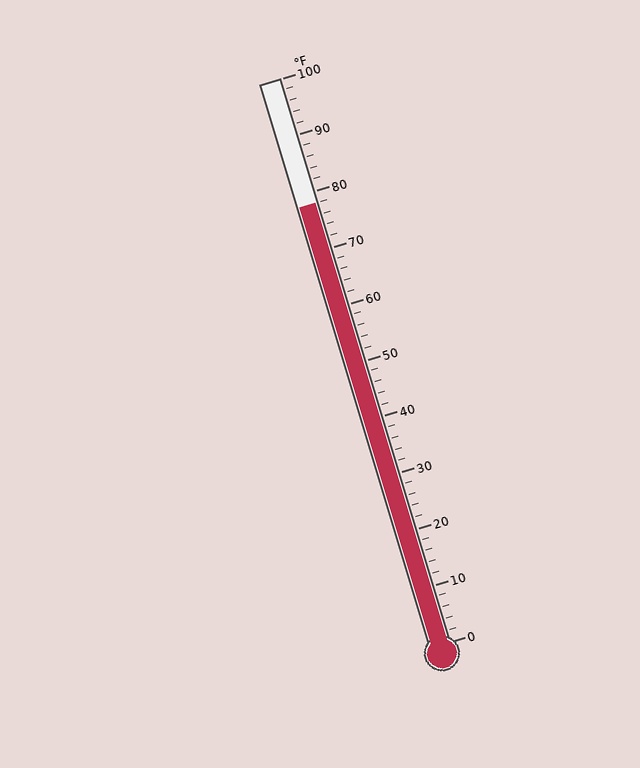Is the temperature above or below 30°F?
The temperature is above 30°F.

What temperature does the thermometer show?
The thermometer shows approximately 78°F.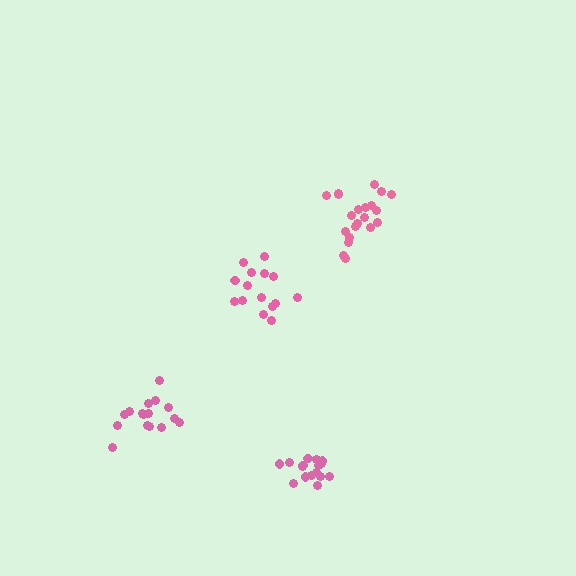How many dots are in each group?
Group 1: 15 dots, Group 2: 21 dots, Group 3: 16 dots, Group 4: 16 dots (68 total).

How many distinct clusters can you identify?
There are 4 distinct clusters.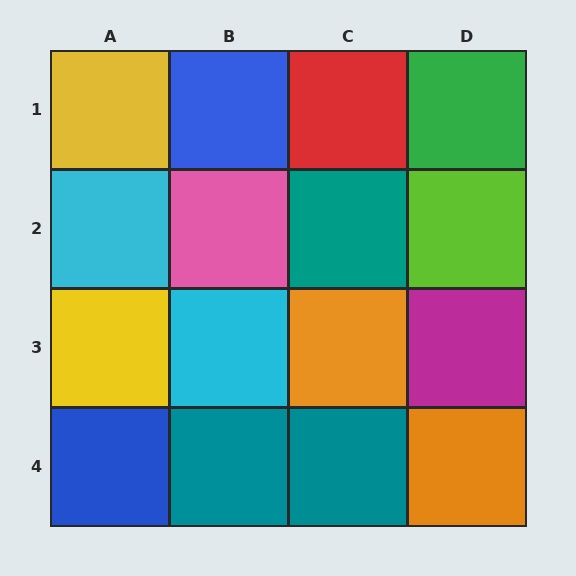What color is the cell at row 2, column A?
Cyan.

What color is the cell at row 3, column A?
Yellow.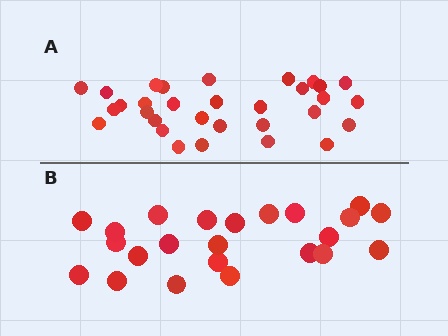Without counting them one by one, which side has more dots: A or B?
Region A (the top region) has more dots.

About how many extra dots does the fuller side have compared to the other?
Region A has roughly 8 or so more dots than region B.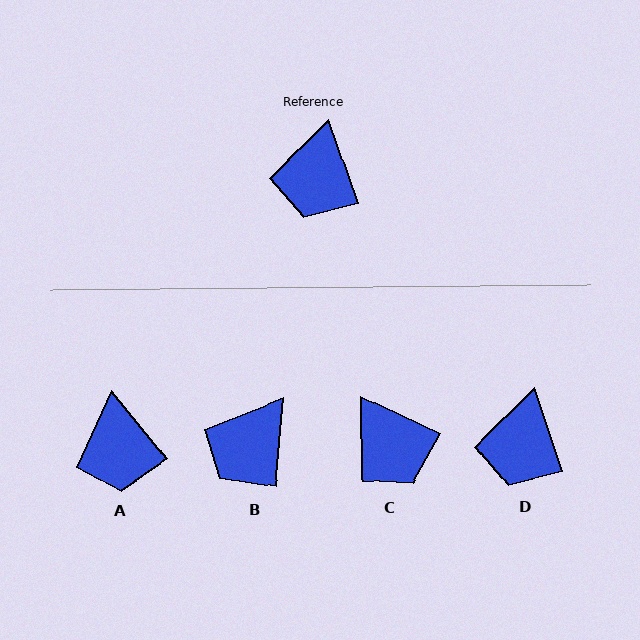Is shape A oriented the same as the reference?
No, it is off by about 20 degrees.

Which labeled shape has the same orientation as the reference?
D.